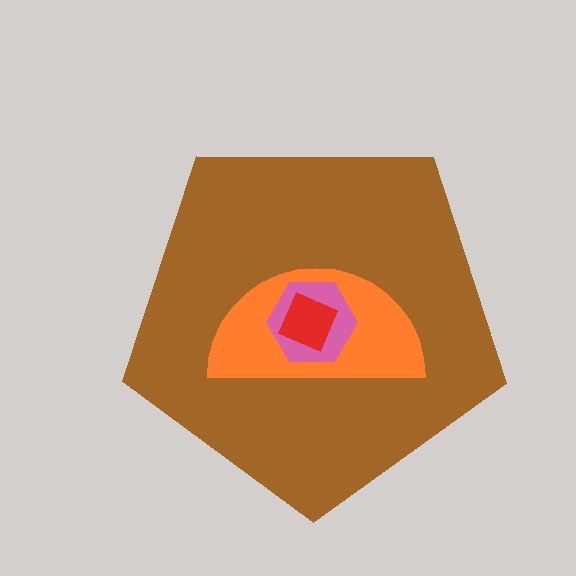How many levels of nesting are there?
4.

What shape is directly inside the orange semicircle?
The pink hexagon.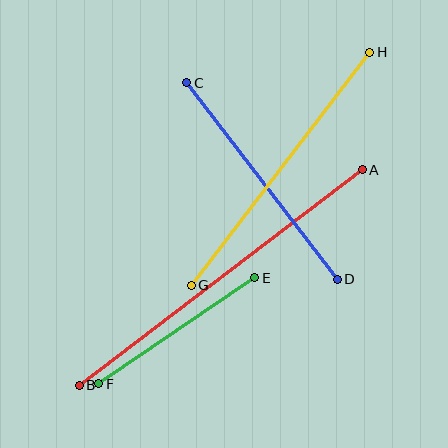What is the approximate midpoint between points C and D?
The midpoint is at approximately (262, 181) pixels.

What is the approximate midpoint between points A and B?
The midpoint is at approximately (221, 277) pixels.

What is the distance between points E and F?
The distance is approximately 189 pixels.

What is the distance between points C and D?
The distance is approximately 248 pixels.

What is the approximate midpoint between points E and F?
The midpoint is at approximately (177, 331) pixels.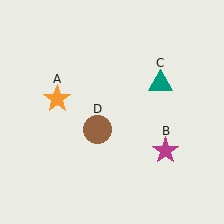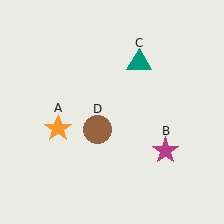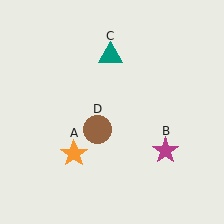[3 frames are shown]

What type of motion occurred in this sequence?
The orange star (object A), teal triangle (object C) rotated counterclockwise around the center of the scene.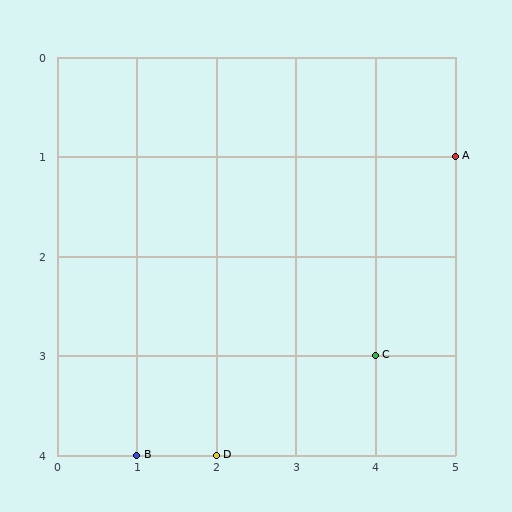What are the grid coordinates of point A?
Point A is at grid coordinates (5, 1).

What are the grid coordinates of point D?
Point D is at grid coordinates (2, 4).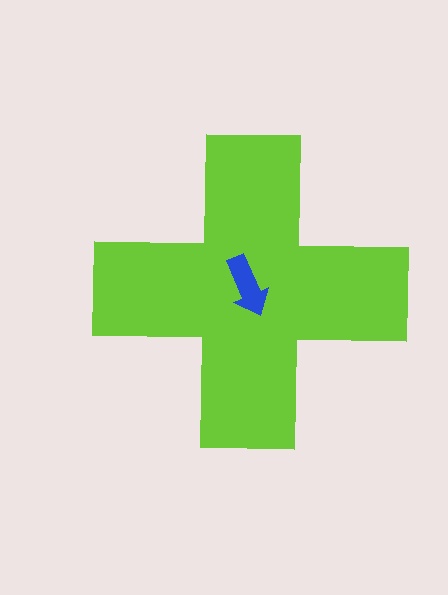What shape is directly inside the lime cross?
The blue arrow.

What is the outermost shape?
The lime cross.